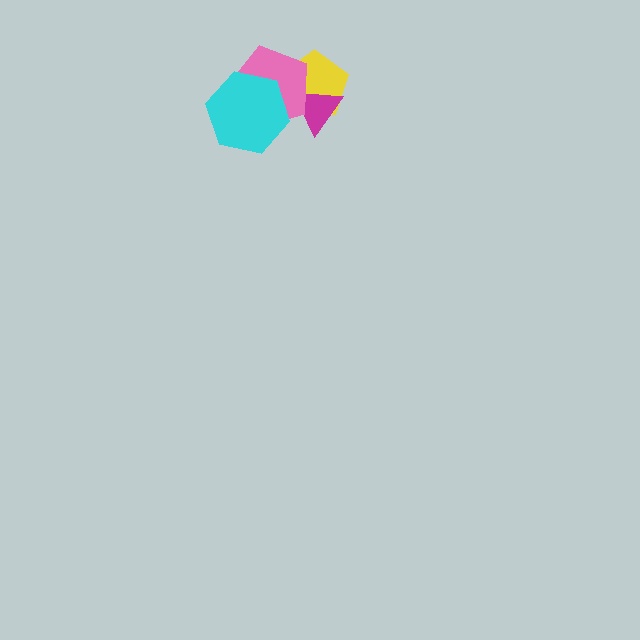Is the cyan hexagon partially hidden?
No, no other shape covers it.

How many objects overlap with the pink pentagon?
3 objects overlap with the pink pentagon.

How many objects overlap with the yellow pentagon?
2 objects overlap with the yellow pentagon.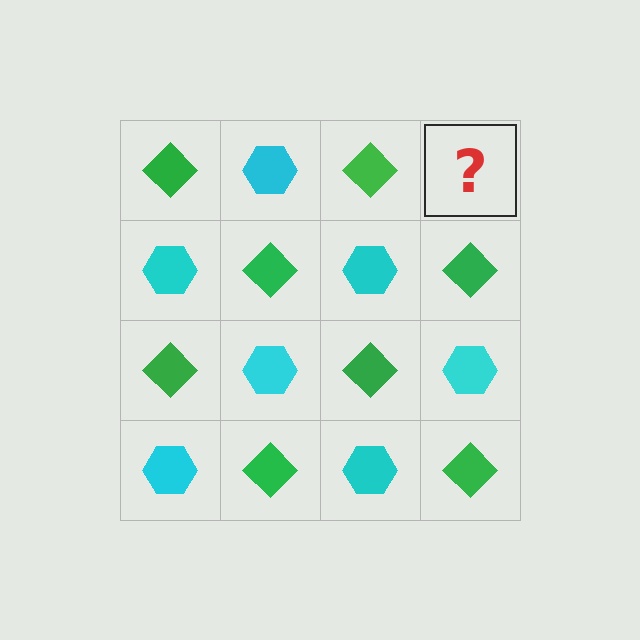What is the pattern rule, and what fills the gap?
The rule is that it alternates green diamond and cyan hexagon in a checkerboard pattern. The gap should be filled with a cyan hexagon.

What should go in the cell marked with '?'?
The missing cell should contain a cyan hexagon.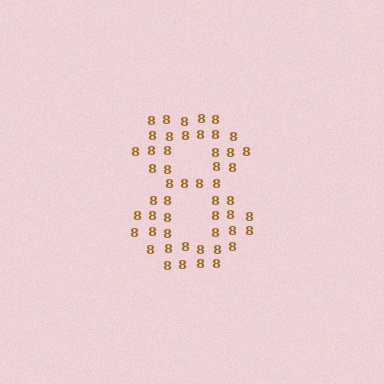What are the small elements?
The small elements are digit 8's.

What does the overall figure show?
The overall figure shows the digit 8.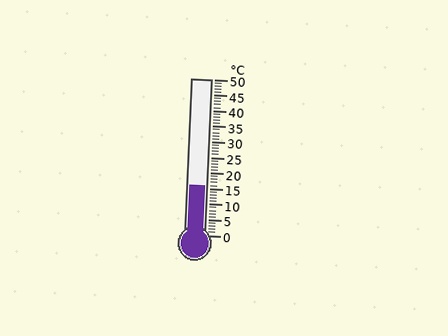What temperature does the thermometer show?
The thermometer shows approximately 16°C.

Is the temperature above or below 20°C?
The temperature is below 20°C.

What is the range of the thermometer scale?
The thermometer scale ranges from 0°C to 50°C.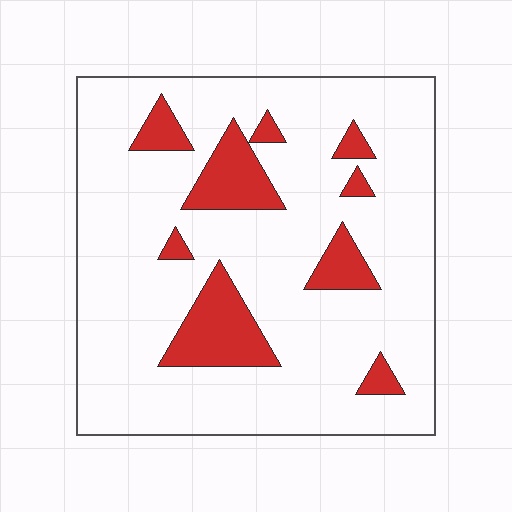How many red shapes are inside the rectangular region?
9.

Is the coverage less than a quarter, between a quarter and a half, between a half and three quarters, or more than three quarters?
Less than a quarter.